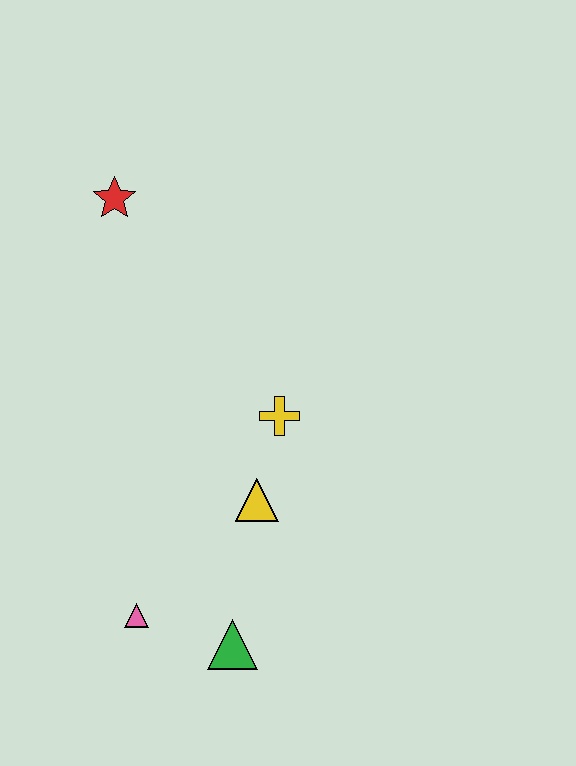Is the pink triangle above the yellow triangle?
No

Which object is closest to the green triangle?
The pink triangle is closest to the green triangle.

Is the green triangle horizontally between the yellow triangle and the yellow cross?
No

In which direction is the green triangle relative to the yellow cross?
The green triangle is below the yellow cross.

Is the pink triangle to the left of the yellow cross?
Yes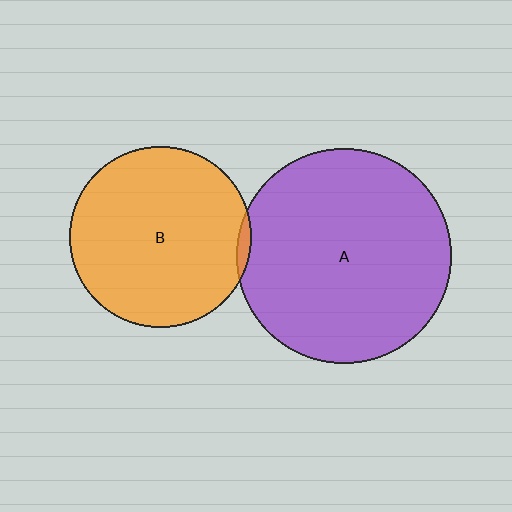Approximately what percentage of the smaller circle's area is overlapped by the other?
Approximately 5%.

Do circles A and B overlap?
Yes.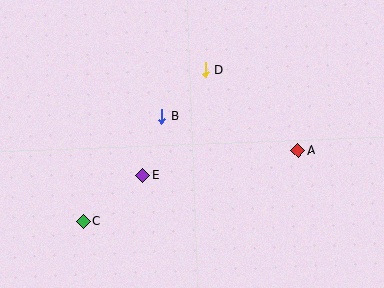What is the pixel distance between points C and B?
The distance between C and B is 131 pixels.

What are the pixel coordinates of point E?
Point E is at (143, 176).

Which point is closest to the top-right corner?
Point A is closest to the top-right corner.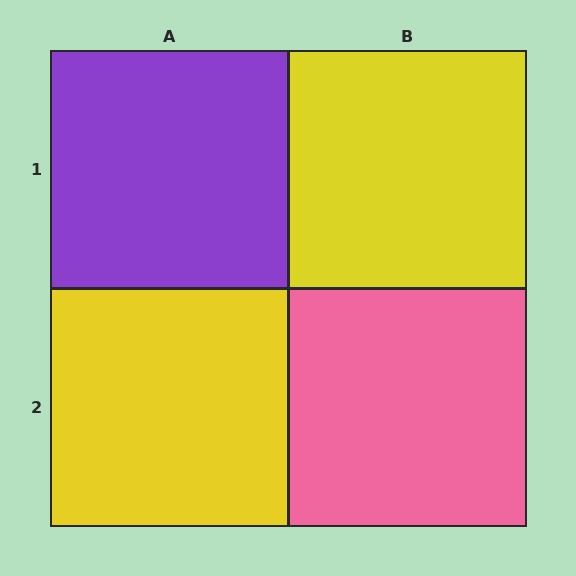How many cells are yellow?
2 cells are yellow.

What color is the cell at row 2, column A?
Yellow.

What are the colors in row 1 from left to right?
Purple, yellow.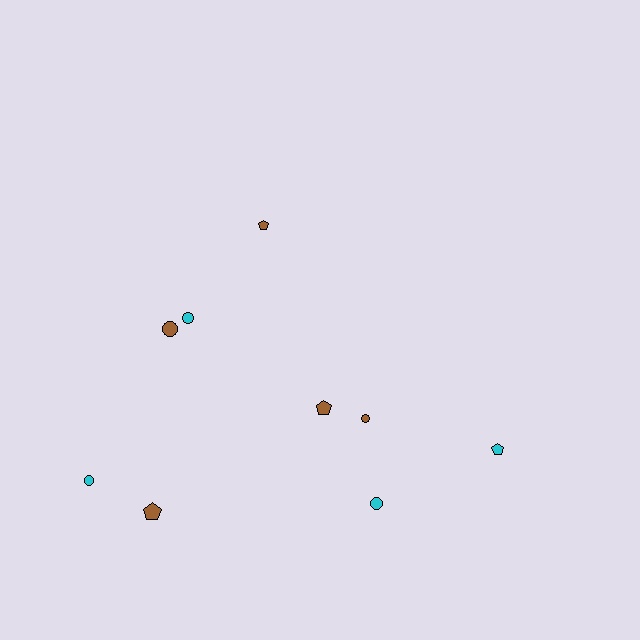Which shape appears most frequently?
Circle, with 5 objects.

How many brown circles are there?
There are 2 brown circles.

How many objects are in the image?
There are 9 objects.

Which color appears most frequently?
Brown, with 5 objects.